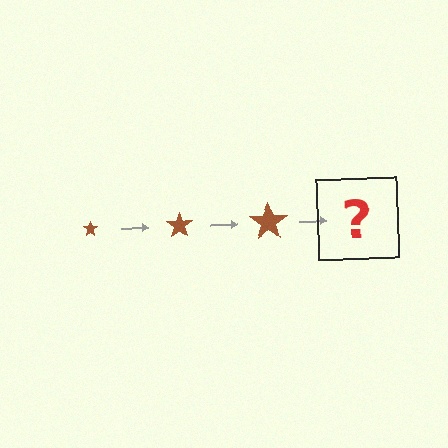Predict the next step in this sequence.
The next step is a brown star, larger than the previous one.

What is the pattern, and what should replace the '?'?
The pattern is that the star gets progressively larger each step. The '?' should be a brown star, larger than the previous one.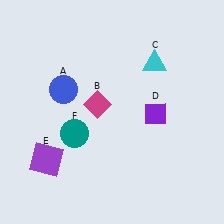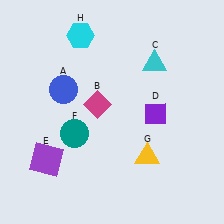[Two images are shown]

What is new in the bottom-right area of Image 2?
A yellow triangle (G) was added in the bottom-right area of Image 2.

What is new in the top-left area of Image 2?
A cyan hexagon (H) was added in the top-left area of Image 2.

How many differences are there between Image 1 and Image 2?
There are 2 differences between the two images.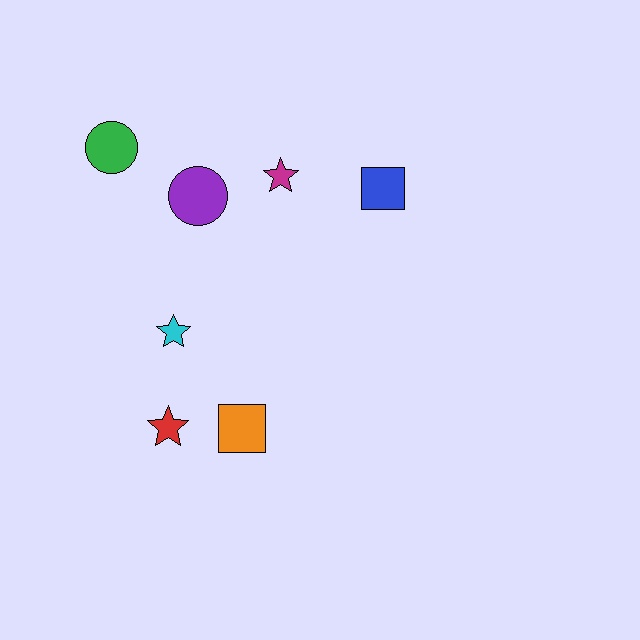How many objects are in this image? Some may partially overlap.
There are 7 objects.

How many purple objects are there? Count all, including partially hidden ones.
There is 1 purple object.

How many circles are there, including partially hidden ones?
There are 2 circles.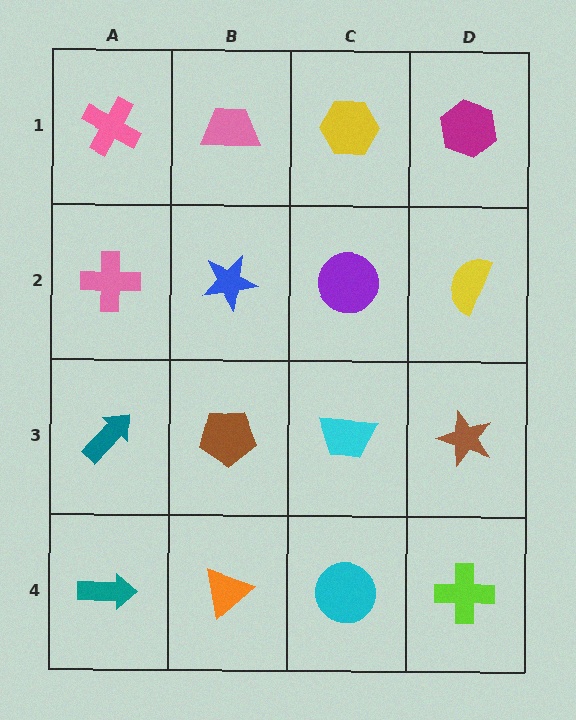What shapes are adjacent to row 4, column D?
A brown star (row 3, column D), a cyan circle (row 4, column C).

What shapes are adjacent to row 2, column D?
A magenta hexagon (row 1, column D), a brown star (row 3, column D), a purple circle (row 2, column C).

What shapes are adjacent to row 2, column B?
A pink trapezoid (row 1, column B), a brown pentagon (row 3, column B), a pink cross (row 2, column A), a purple circle (row 2, column C).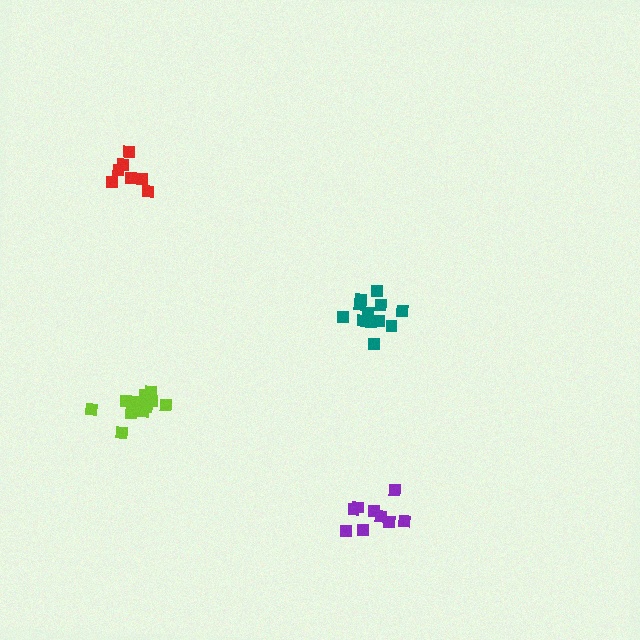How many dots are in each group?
Group 1: 11 dots, Group 2: 9 dots, Group 3: 7 dots, Group 4: 12 dots (39 total).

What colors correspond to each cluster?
The clusters are colored: lime, purple, red, teal.